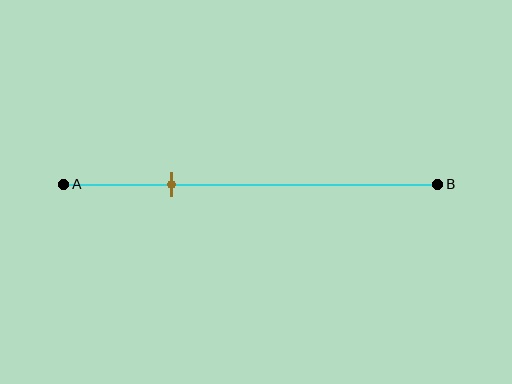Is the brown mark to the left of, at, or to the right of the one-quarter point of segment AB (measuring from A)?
The brown mark is to the right of the one-quarter point of segment AB.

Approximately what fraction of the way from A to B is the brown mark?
The brown mark is approximately 30% of the way from A to B.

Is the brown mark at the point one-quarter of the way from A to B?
No, the mark is at about 30% from A, not at the 25% one-quarter point.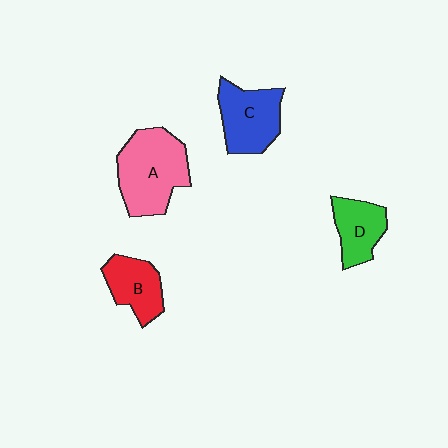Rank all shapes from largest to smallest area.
From largest to smallest: A (pink), C (blue), B (red), D (green).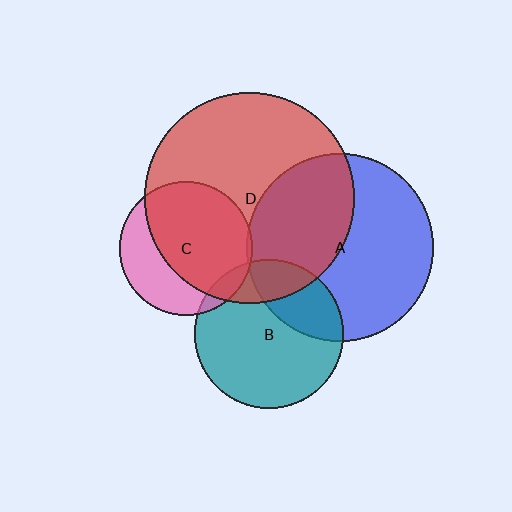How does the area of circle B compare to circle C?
Approximately 1.3 times.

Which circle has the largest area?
Circle D (red).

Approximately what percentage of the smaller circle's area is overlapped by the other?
Approximately 10%.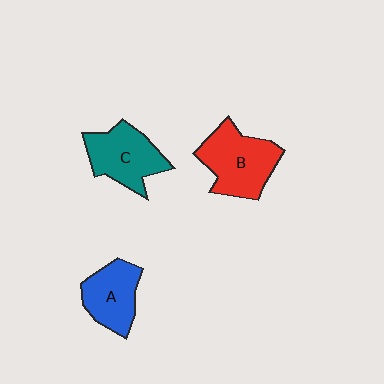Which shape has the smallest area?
Shape A (blue).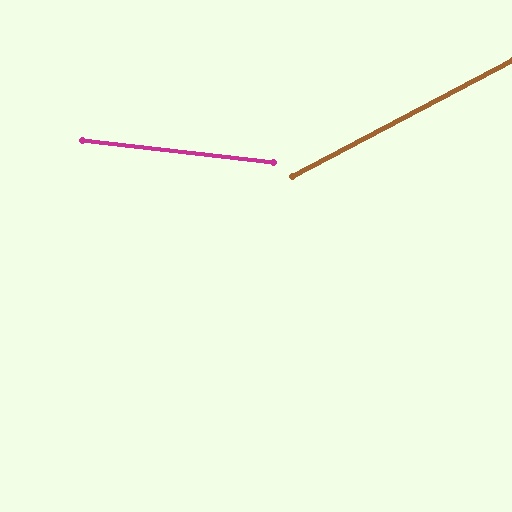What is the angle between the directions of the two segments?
Approximately 35 degrees.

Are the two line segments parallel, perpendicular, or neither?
Neither parallel nor perpendicular — they differ by about 35°.